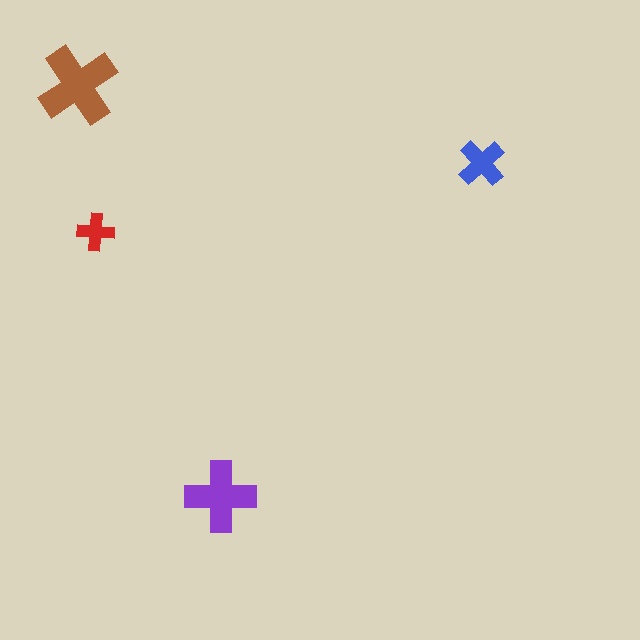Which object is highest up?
The brown cross is topmost.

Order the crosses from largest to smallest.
the brown one, the purple one, the blue one, the red one.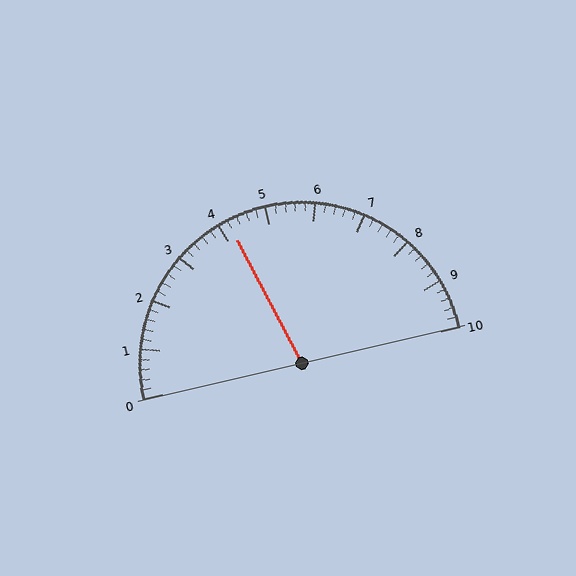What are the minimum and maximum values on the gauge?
The gauge ranges from 0 to 10.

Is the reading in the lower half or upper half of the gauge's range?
The reading is in the lower half of the range (0 to 10).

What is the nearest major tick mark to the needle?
The nearest major tick mark is 4.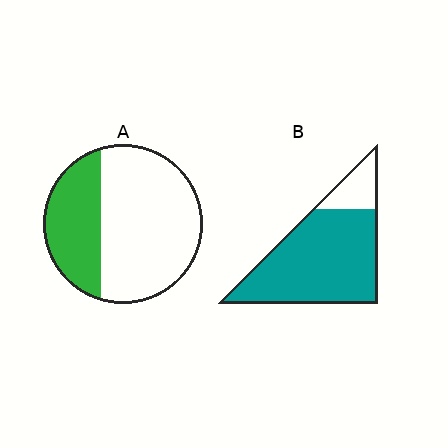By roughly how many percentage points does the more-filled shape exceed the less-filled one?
By roughly 50 percentage points (B over A).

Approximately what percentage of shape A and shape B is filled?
A is approximately 35% and B is approximately 85%.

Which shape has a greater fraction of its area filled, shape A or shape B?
Shape B.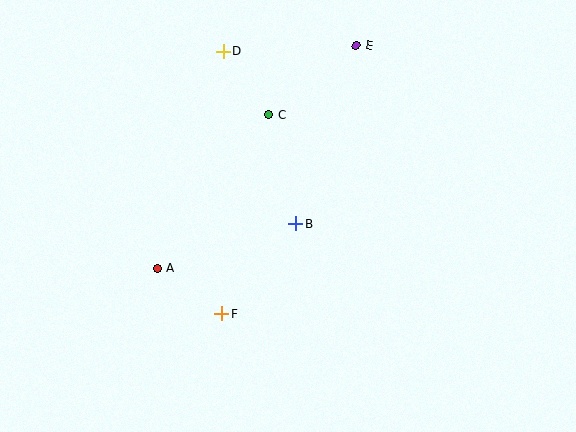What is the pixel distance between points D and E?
The distance between D and E is 133 pixels.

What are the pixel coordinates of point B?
Point B is at (296, 224).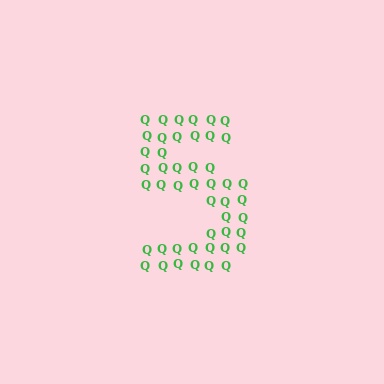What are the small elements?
The small elements are letter Q's.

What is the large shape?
The large shape is the digit 5.